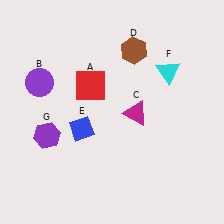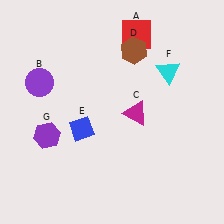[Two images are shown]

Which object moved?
The red square (A) moved up.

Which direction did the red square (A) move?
The red square (A) moved up.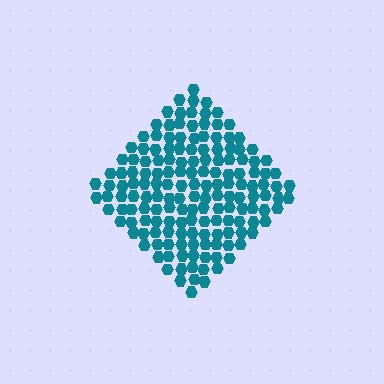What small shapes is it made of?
It is made of small hexagons.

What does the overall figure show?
The overall figure shows a diamond.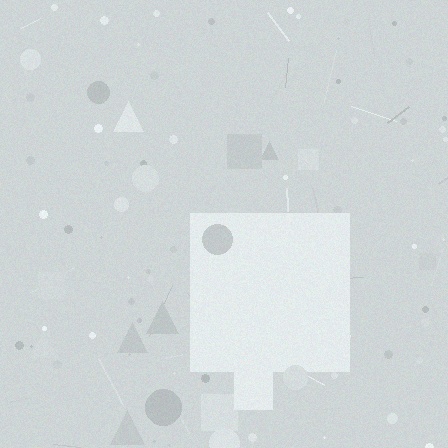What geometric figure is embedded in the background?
A square is embedded in the background.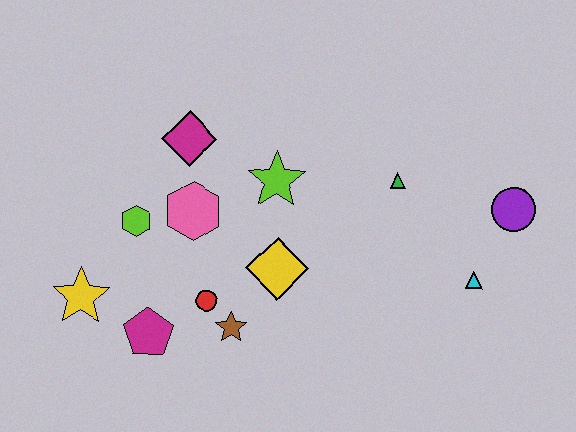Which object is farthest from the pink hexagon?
The purple circle is farthest from the pink hexagon.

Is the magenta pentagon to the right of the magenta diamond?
No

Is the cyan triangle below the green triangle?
Yes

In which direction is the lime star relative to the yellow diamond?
The lime star is above the yellow diamond.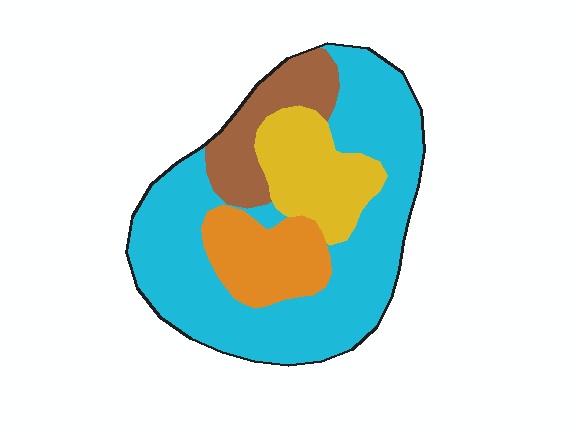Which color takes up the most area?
Cyan, at roughly 55%.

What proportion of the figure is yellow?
Yellow takes up less than a sixth of the figure.